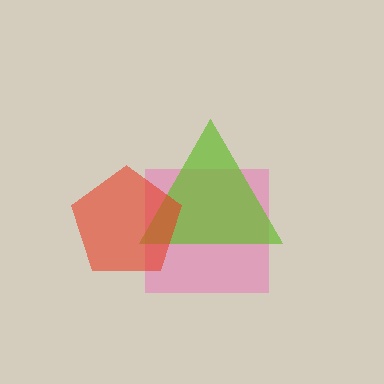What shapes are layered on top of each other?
The layered shapes are: a pink square, a lime triangle, a red pentagon.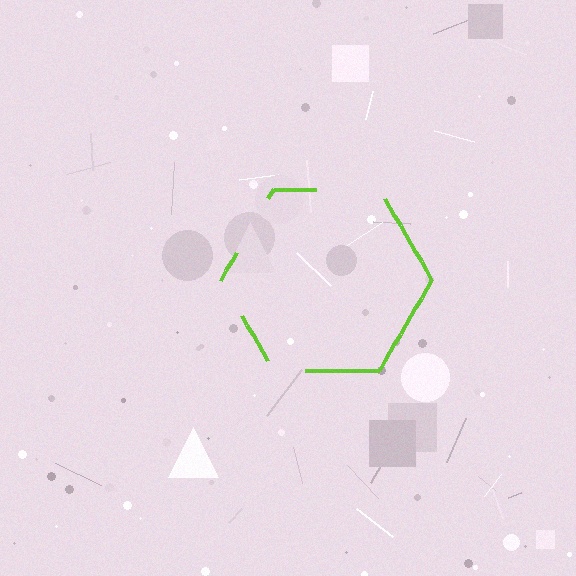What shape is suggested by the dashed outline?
The dashed outline suggests a hexagon.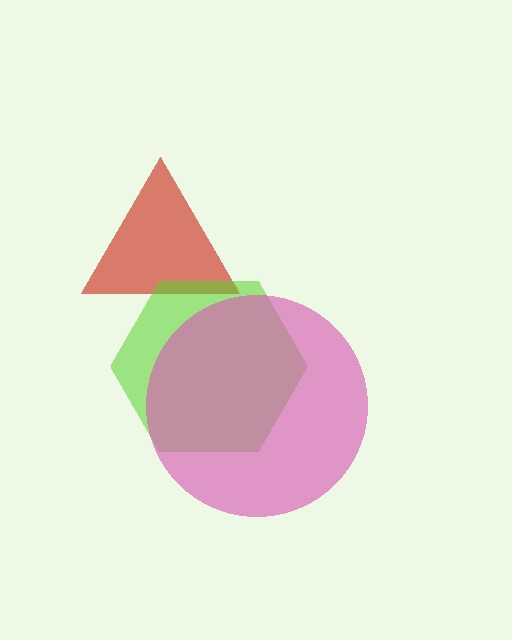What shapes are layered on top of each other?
The layered shapes are: a red triangle, a lime hexagon, a pink circle.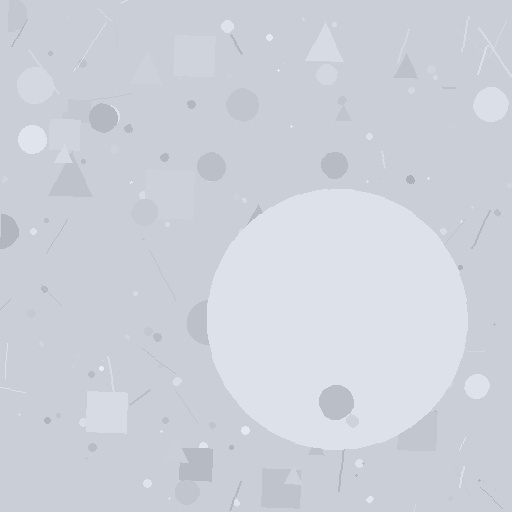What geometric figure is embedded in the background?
A circle is embedded in the background.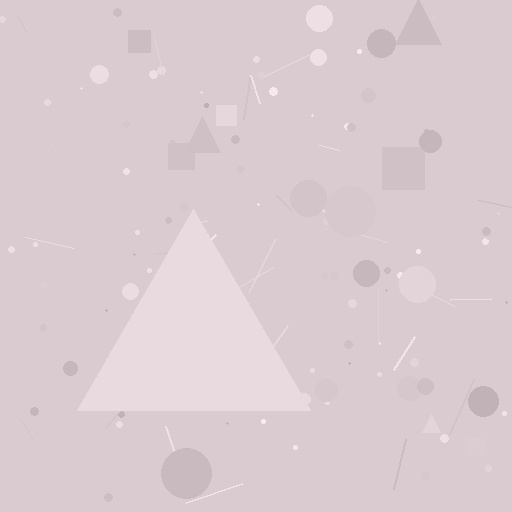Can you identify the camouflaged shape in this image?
The camouflaged shape is a triangle.